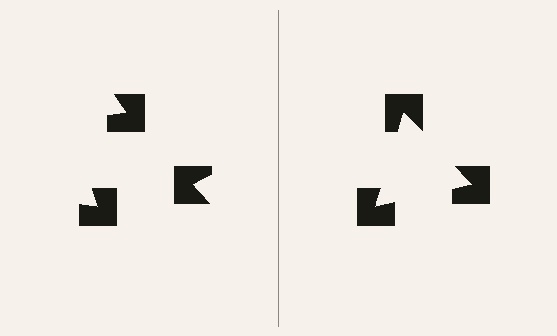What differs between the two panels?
The notched squares are positioned identically on both sides; only the wedge orientations differ. On the right they align to a triangle; on the left they are misaligned.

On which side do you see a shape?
An illusory triangle appears on the right side. On the left side the wedge cuts are rotated, so no coherent shape forms.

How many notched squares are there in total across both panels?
6 — 3 on each side.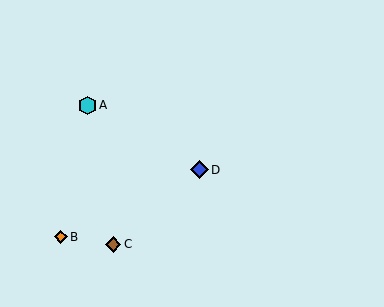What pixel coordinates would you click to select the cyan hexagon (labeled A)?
Click at (87, 105) to select the cyan hexagon A.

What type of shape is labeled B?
Shape B is an orange diamond.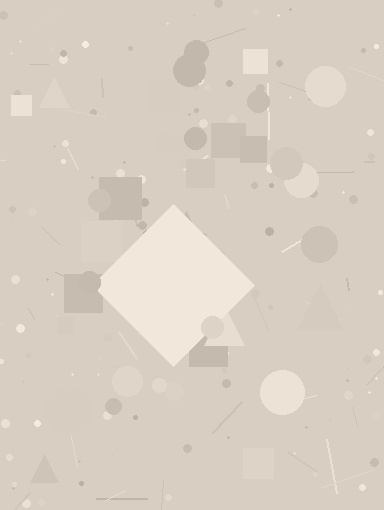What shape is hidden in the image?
A diamond is hidden in the image.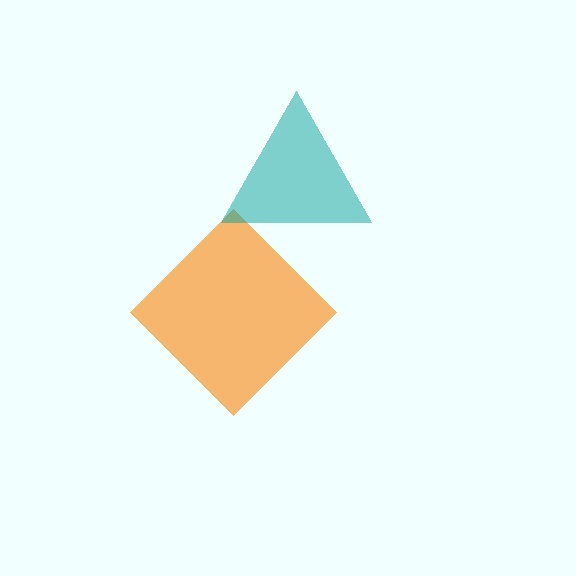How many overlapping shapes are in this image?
There are 2 overlapping shapes in the image.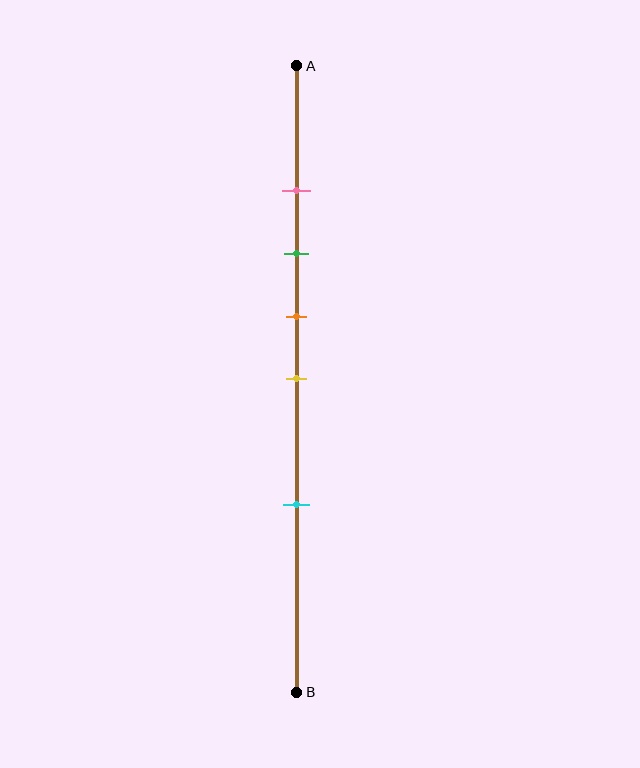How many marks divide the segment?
There are 5 marks dividing the segment.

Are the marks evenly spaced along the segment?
No, the marks are not evenly spaced.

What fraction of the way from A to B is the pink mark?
The pink mark is approximately 20% (0.2) of the way from A to B.